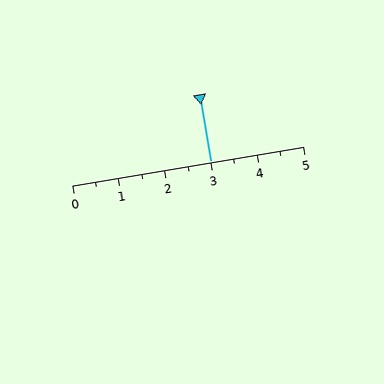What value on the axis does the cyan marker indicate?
The marker indicates approximately 3.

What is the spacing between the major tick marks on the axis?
The major ticks are spaced 1 apart.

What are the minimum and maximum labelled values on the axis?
The axis runs from 0 to 5.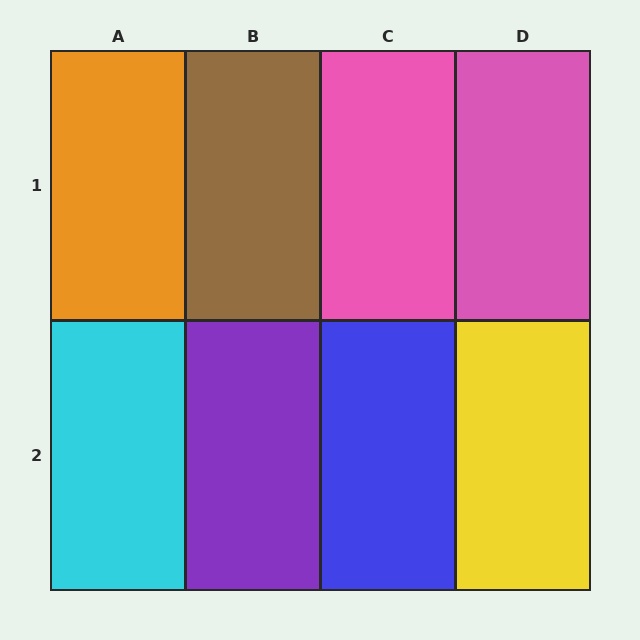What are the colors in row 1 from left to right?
Orange, brown, pink, pink.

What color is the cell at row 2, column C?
Blue.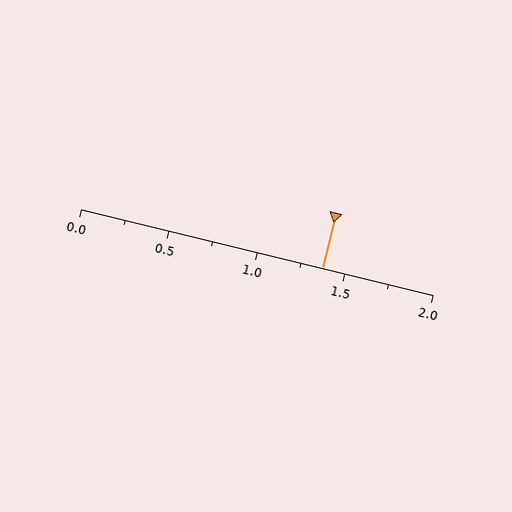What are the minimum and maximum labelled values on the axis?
The axis runs from 0.0 to 2.0.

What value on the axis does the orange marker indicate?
The marker indicates approximately 1.38.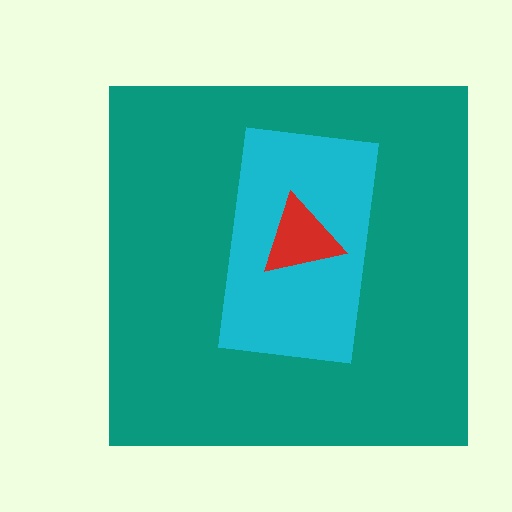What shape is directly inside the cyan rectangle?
The red triangle.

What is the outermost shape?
The teal square.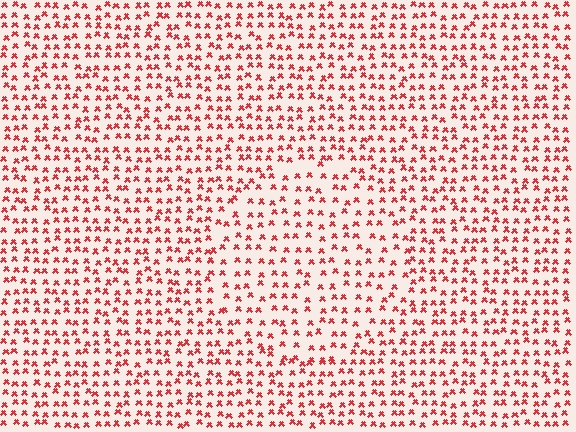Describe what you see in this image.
The image contains small red elements arranged at two different densities. A circle-shaped region is visible where the elements are less densely packed than the surrounding area.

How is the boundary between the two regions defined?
The boundary is defined by a change in element density (approximately 1.4x ratio). All elements are the same color, size, and shape.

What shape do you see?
I see a circle.